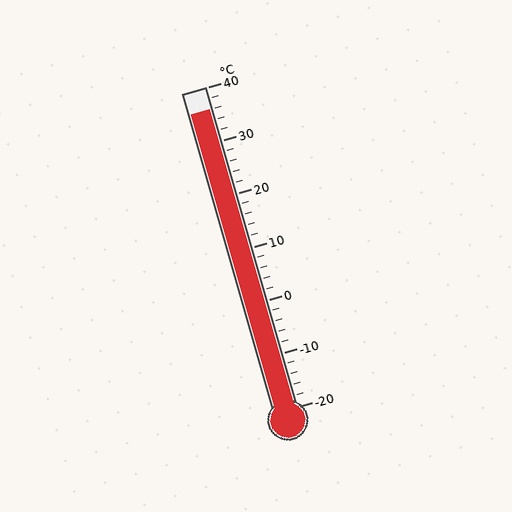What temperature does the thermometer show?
The thermometer shows approximately 36°C.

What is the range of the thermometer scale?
The thermometer scale ranges from -20°C to 40°C.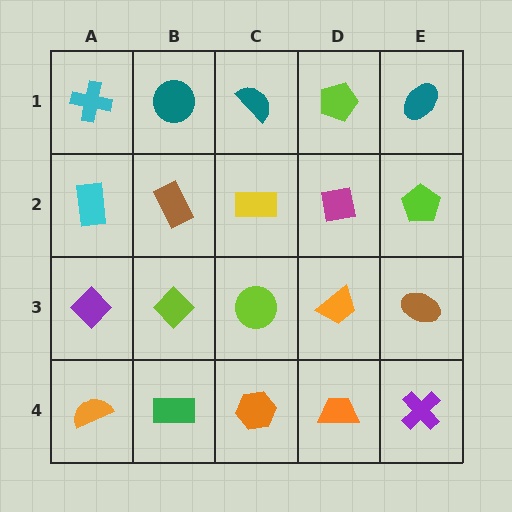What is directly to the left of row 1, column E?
A lime pentagon.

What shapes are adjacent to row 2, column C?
A teal semicircle (row 1, column C), a lime circle (row 3, column C), a brown rectangle (row 2, column B), a magenta square (row 2, column D).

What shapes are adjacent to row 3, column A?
A cyan rectangle (row 2, column A), an orange semicircle (row 4, column A), a lime diamond (row 3, column B).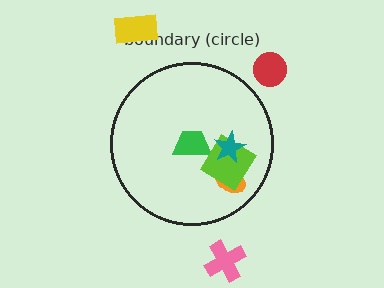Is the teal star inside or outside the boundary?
Inside.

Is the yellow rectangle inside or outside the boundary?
Outside.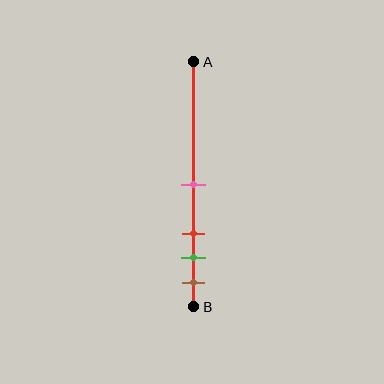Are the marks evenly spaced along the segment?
No, the marks are not evenly spaced.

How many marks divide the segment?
There are 4 marks dividing the segment.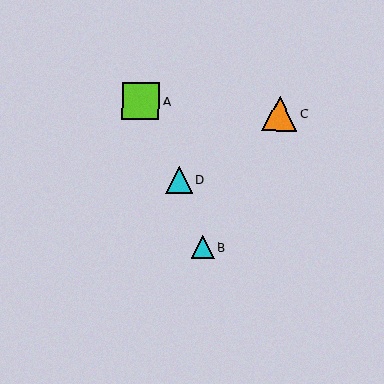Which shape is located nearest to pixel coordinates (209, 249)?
The cyan triangle (labeled B) at (203, 247) is nearest to that location.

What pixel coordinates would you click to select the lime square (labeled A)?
Click at (140, 101) to select the lime square A.